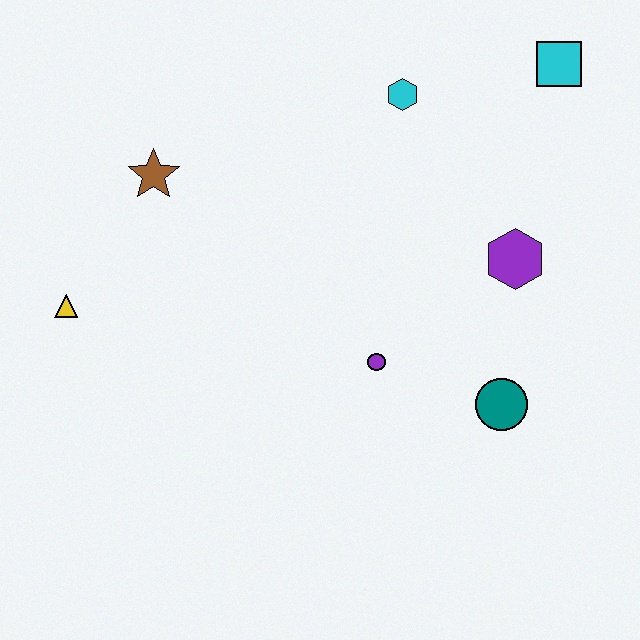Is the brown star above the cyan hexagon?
No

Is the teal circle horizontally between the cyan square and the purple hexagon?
No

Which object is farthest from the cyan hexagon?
The yellow triangle is farthest from the cyan hexagon.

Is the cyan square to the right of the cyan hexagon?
Yes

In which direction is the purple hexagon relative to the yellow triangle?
The purple hexagon is to the right of the yellow triangle.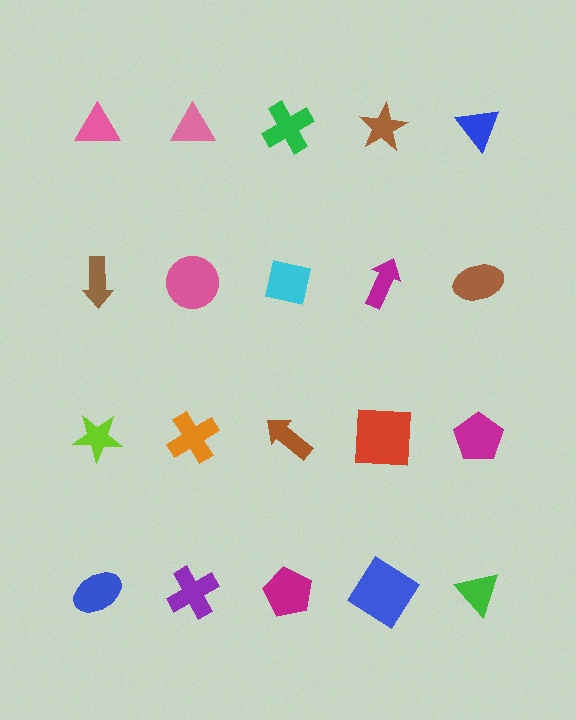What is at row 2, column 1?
A brown arrow.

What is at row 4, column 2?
A purple cross.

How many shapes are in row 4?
5 shapes.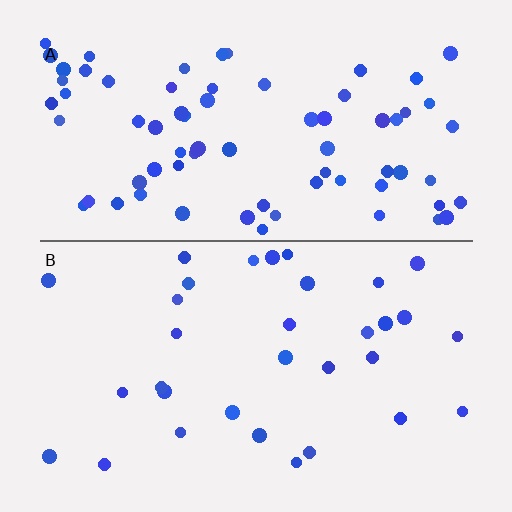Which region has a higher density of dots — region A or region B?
A (the top).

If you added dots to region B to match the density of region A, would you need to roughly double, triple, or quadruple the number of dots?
Approximately double.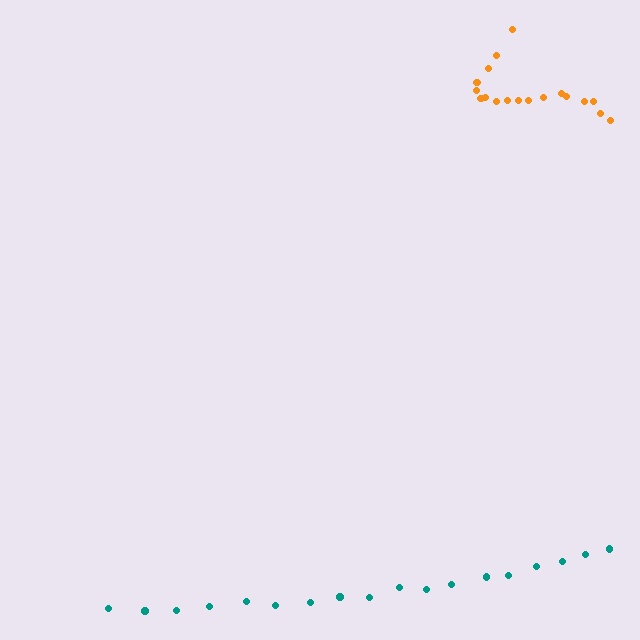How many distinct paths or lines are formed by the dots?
There are 2 distinct paths.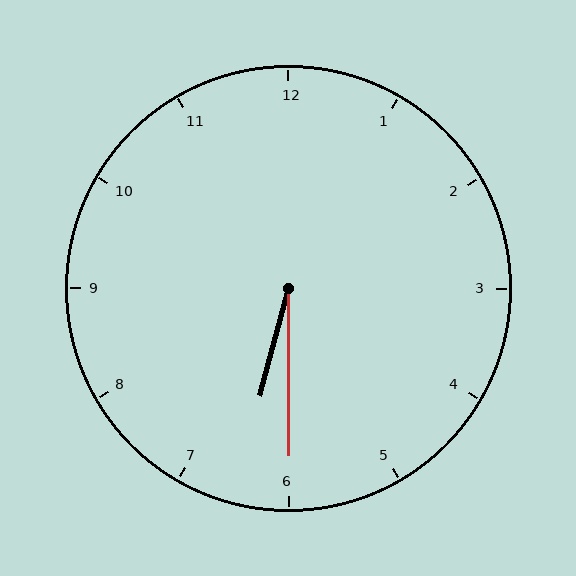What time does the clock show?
6:30.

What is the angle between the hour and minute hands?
Approximately 15 degrees.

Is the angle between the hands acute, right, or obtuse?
It is acute.